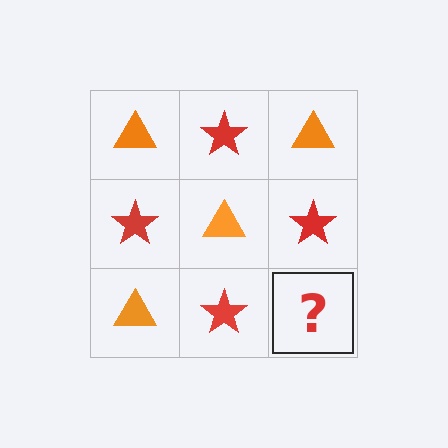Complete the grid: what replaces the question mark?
The question mark should be replaced with an orange triangle.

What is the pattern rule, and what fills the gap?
The rule is that it alternates orange triangle and red star in a checkerboard pattern. The gap should be filled with an orange triangle.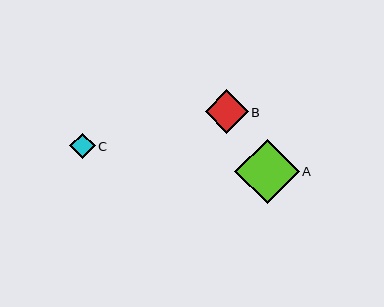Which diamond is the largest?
Diamond A is the largest with a size of approximately 65 pixels.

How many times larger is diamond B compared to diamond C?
Diamond B is approximately 1.7 times the size of diamond C.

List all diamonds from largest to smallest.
From largest to smallest: A, B, C.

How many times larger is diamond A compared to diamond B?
Diamond A is approximately 1.5 times the size of diamond B.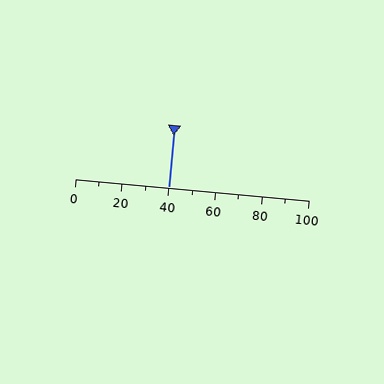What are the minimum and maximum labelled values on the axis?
The axis runs from 0 to 100.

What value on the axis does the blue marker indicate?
The marker indicates approximately 40.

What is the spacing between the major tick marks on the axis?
The major ticks are spaced 20 apart.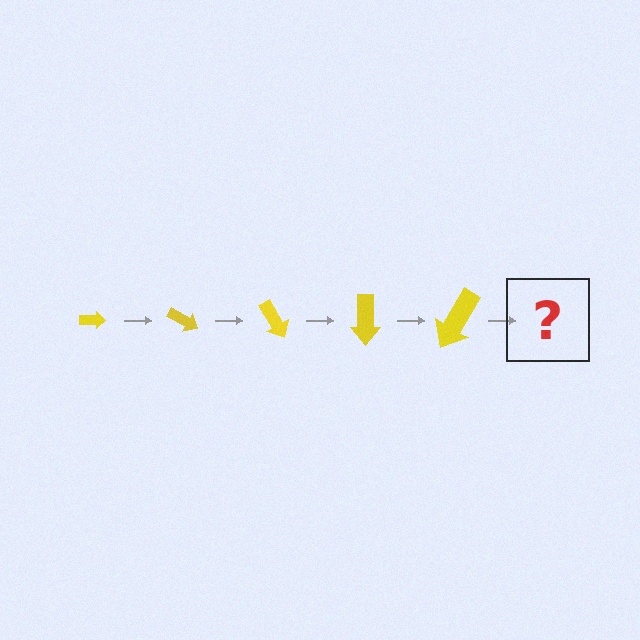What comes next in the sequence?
The next element should be an arrow, larger than the previous one and rotated 150 degrees from the start.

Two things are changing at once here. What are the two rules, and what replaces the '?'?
The two rules are that the arrow grows larger each step and it rotates 30 degrees each step. The '?' should be an arrow, larger than the previous one and rotated 150 degrees from the start.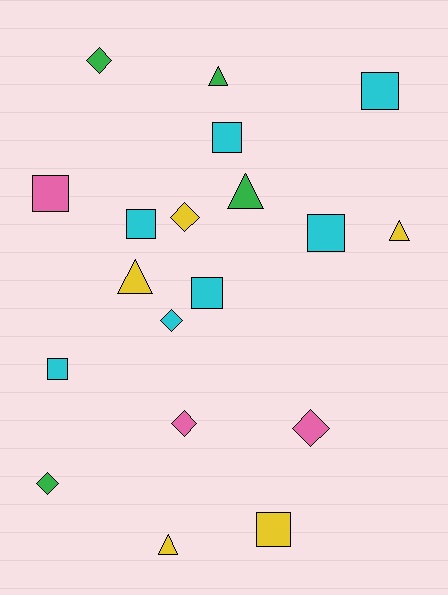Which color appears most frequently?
Cyan, with 7 objects.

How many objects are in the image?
There are 19 objects.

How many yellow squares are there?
There is 1 yellow square.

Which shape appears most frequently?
Square, with 8 objects.